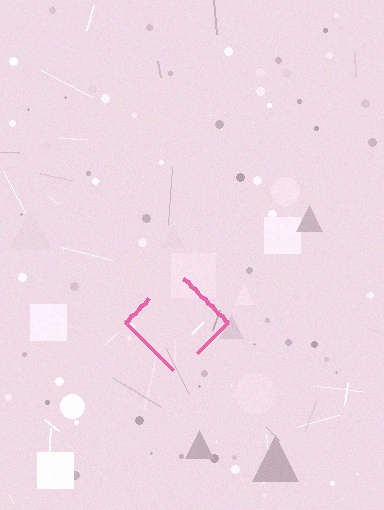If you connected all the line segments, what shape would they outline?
They would outline a diamond.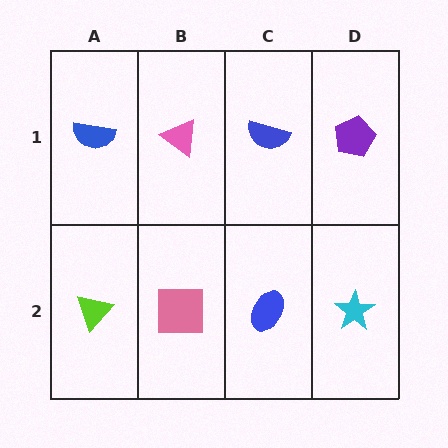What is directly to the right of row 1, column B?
A blue semicircle.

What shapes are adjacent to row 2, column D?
A purple pentagon (row 1, column D), a blue ellipse (row 2, column C).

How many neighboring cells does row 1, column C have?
3.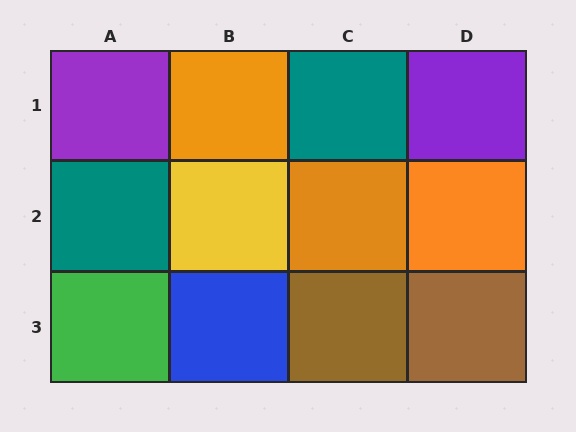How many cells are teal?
2 cells are teal.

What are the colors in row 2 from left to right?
Teal, yellow, orange, orange.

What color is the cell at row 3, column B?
Blue.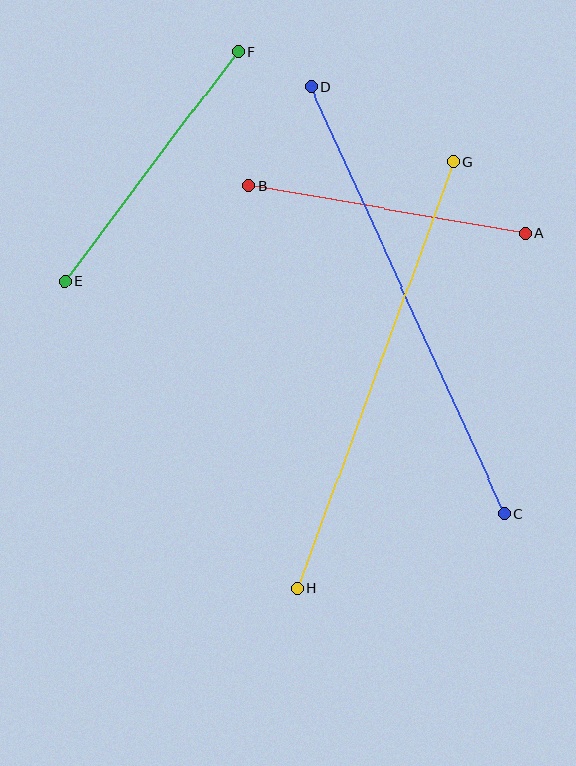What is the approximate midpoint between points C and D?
The midpoint is at approximately (408, 301) pixels.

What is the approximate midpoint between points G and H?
The midpoint is at approximately (375, 375) pixels.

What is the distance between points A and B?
The distance is approximately 280 pixels.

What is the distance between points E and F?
The distance is approximately 288 pixels.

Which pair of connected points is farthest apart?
Points C and D are farthest apart.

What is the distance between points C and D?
The distance is approximately 469 pixels.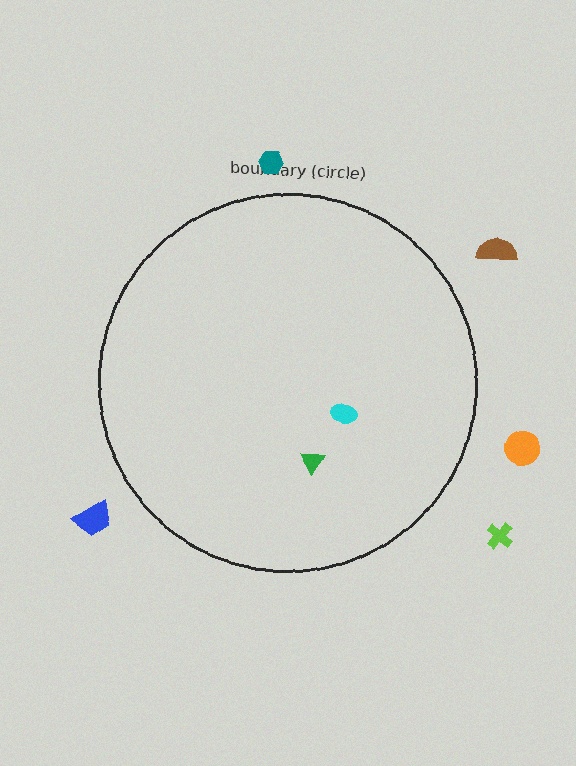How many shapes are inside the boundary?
2 inside, 5 outside.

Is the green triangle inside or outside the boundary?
Inside.